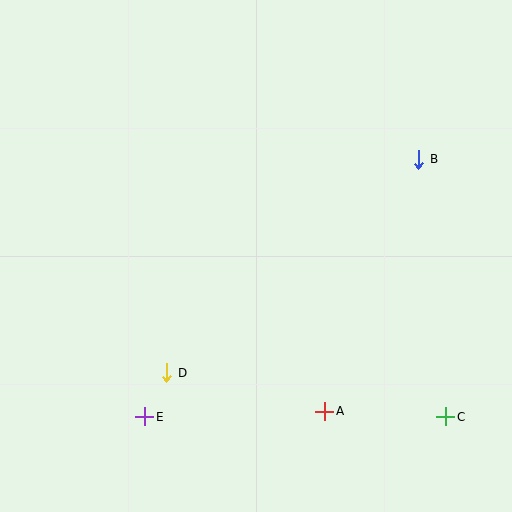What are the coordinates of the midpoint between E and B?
The midpoint between E and B is at (282, 288).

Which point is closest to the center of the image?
Point D at (167, 373) is closest to the center.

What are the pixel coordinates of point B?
Point B is at (419, 159).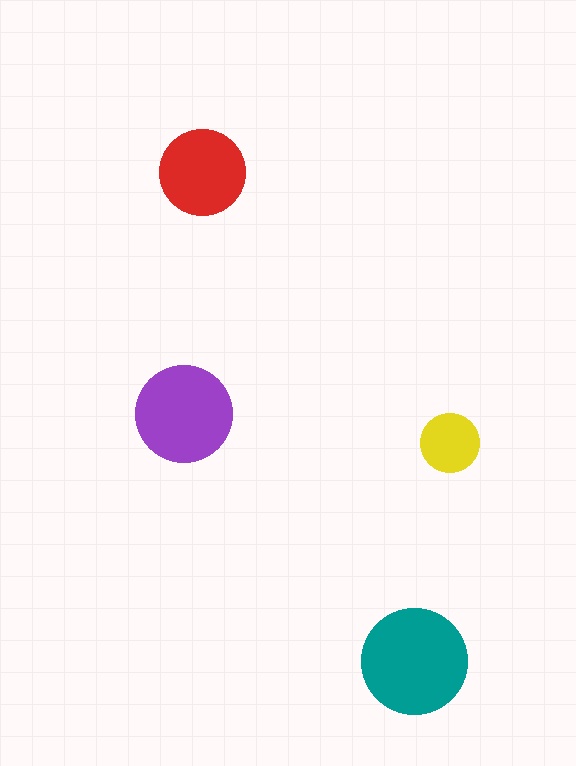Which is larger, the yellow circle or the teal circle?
The teal one.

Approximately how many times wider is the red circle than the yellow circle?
About 1.5 times wider.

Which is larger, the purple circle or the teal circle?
The teal one.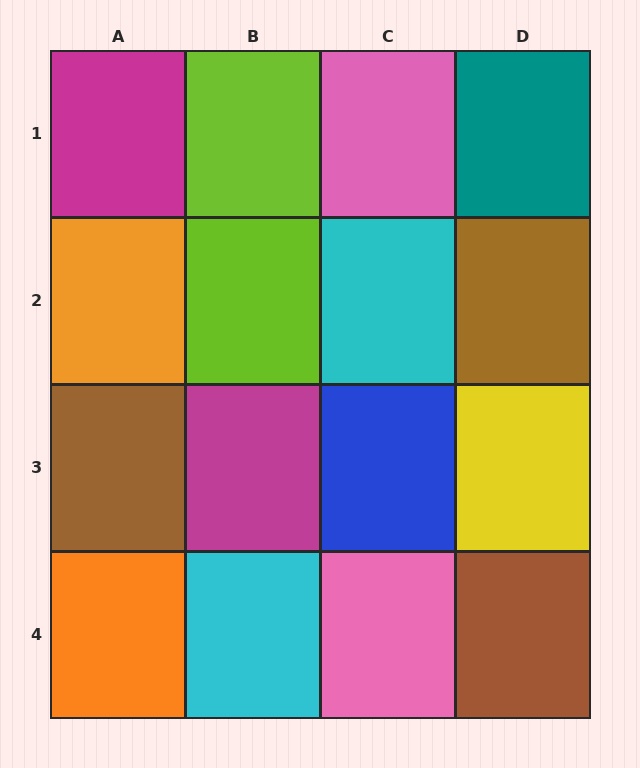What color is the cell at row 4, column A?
Orange.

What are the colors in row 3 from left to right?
Brown, magenta, blue, yellow.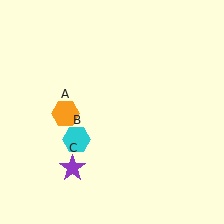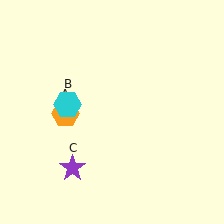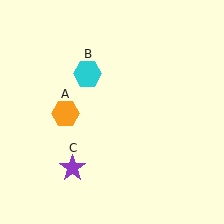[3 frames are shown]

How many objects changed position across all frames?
1 object changed position: cyan hexagon (object B).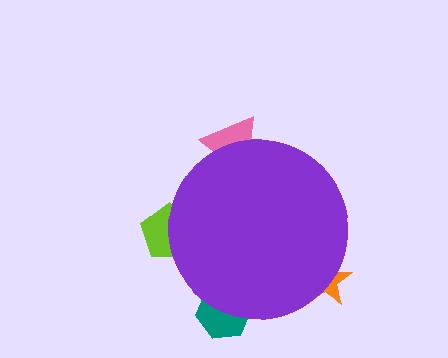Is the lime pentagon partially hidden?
Yes, the lime pentagon is partially hidden behind the purple circle.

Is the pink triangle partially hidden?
Yes, the pink triangle is partially hidden behind the purple circle.